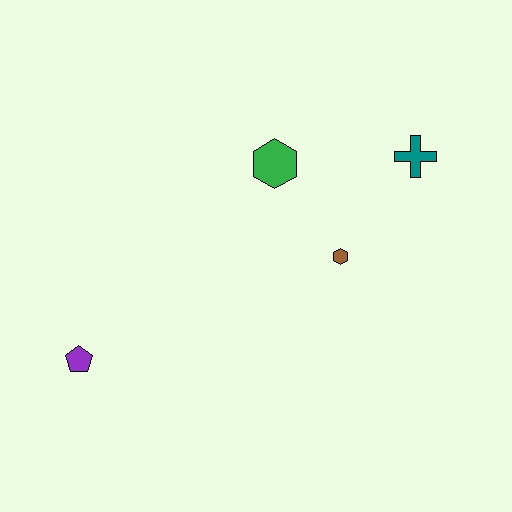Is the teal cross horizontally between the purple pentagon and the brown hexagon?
No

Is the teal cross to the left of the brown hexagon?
No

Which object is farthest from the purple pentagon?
The teal cross is farthest from the purple pentagon.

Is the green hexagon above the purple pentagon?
Yes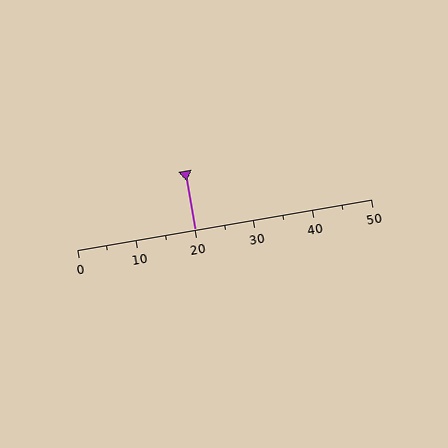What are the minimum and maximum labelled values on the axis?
The axis runs from 0 to 50.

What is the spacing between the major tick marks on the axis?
The major ticks are spaced 10 apart.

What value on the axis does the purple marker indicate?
The marker indicates approximately 20.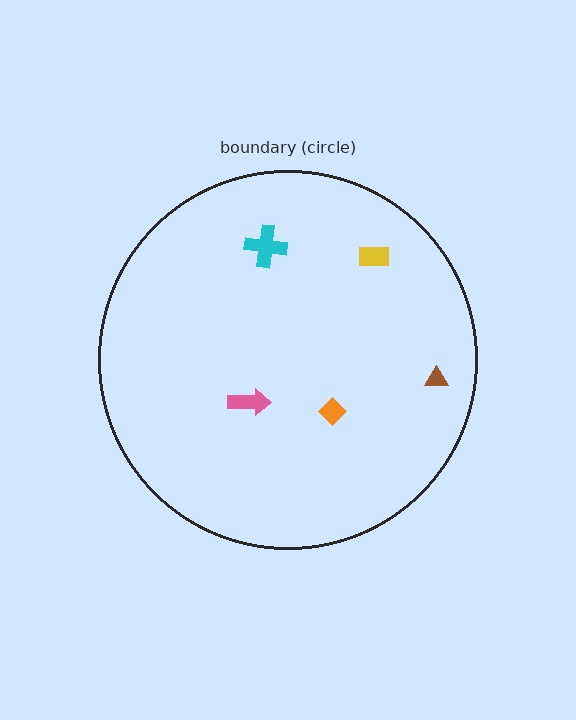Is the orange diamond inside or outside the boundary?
Inside.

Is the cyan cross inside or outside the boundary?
Inside.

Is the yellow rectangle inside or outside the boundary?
Inside.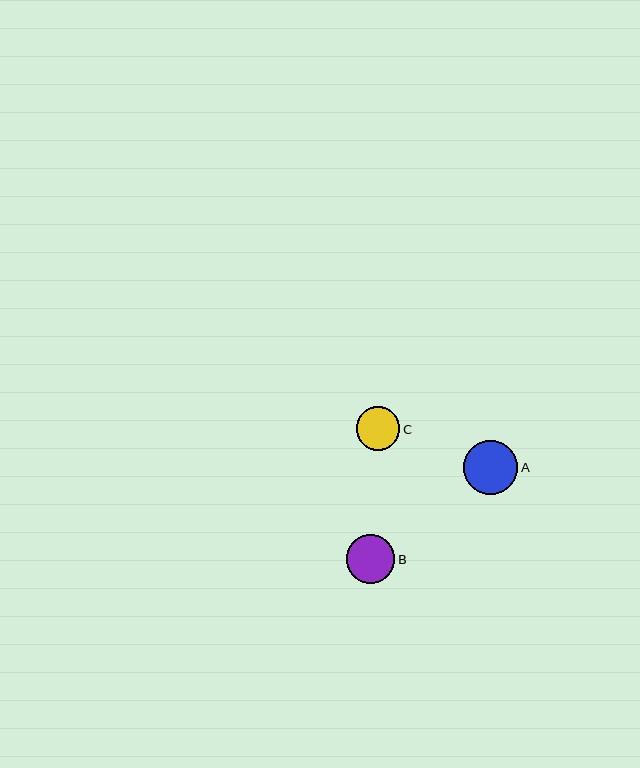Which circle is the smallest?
Circle C is the smallest with a size of approximately 44 pixels.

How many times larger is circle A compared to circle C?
Circle A is approximately 1.2 times the size of circle C.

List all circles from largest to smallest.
From largest to smallest: A, B, C.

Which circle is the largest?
Circle A is the largest with a size of approximately 54 pixels.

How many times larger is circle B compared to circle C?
Circle B is approximately 1.1 times the size of circle C.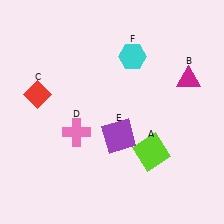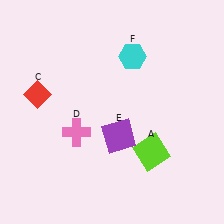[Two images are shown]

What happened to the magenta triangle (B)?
The magenta triangle (B) was removed in Image 2. It was in the top-right area of Image 1.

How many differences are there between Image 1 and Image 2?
There is 1 difference between the two images.